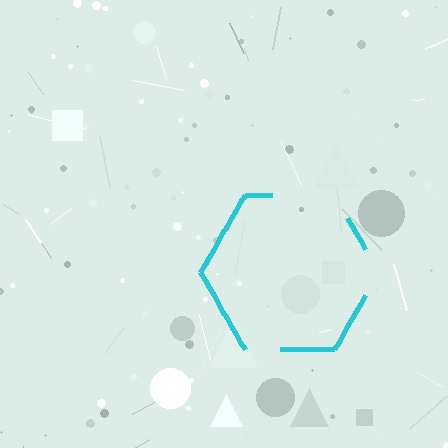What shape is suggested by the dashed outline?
The dashed outline suggests a hexagon.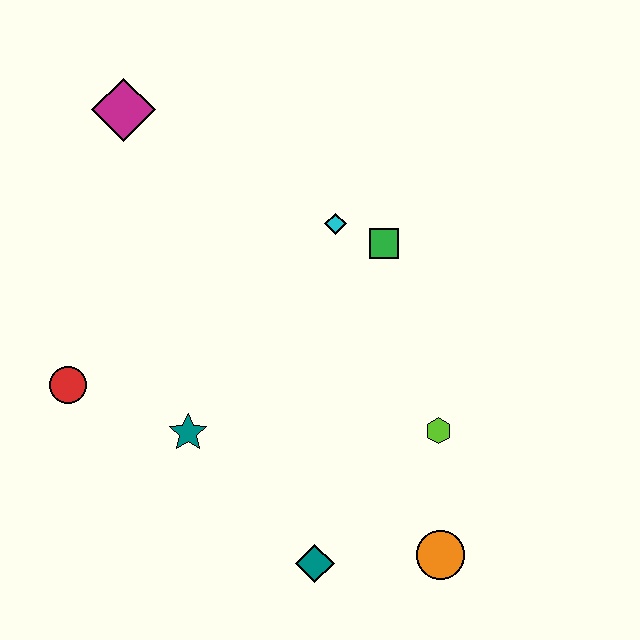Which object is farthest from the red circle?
The orange circle is farthest from the red circle.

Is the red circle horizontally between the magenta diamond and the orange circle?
No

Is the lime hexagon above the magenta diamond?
No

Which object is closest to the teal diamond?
The orange circle is closest to the teal diamond.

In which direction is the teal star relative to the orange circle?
The teal star is to the left of the orange circle.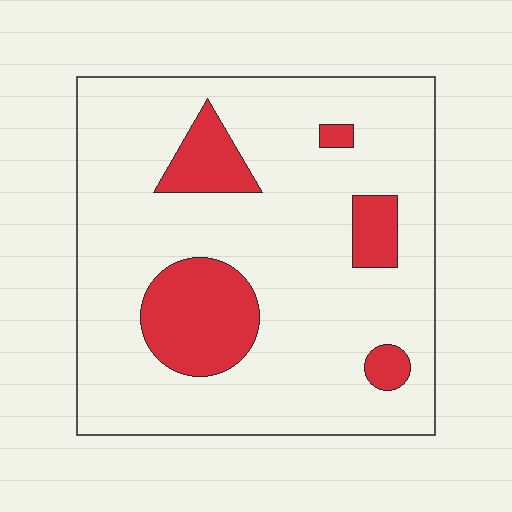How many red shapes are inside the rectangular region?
5.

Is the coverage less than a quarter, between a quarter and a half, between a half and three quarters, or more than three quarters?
Less than a quarter.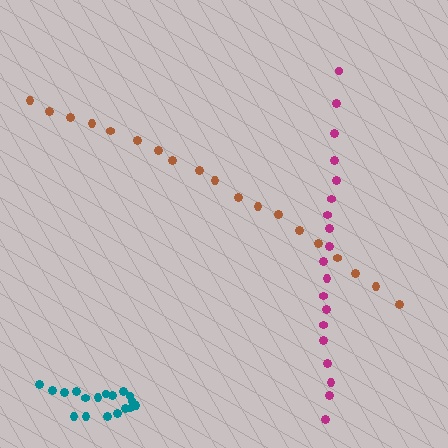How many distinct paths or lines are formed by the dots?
There are 3 distinct paths.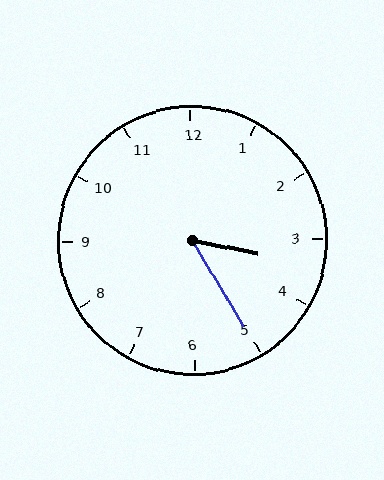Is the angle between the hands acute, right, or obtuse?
It is acute.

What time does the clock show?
3:25.